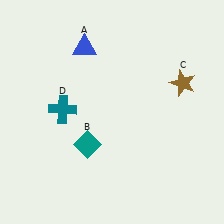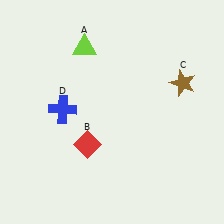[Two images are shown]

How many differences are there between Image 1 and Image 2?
There are 3 differences between the two images.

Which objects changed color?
A changed from blue to lime. B changed from teal to red. D changed from teal to blue.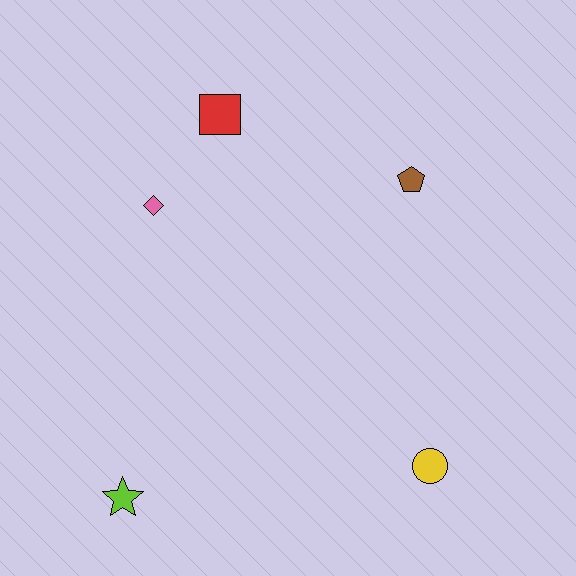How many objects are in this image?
There are 5 objects.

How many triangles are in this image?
There are no triangles.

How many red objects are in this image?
There is 1 red object.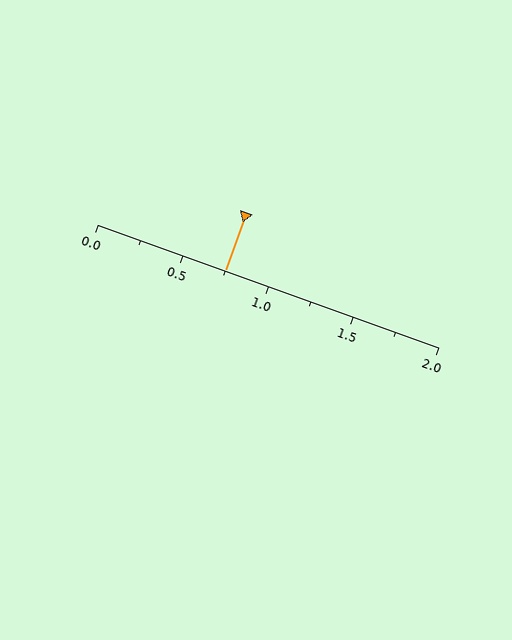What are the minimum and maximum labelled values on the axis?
The axis runs from 0.0 to 2.0.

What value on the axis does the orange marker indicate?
The marker indicates approximately 0.75.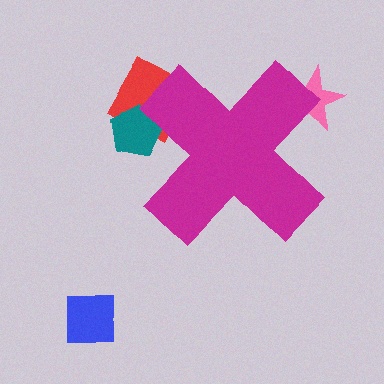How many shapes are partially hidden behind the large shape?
3 shapes are partially hidden.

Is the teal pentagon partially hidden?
Yes, the teal pentagon is partially hidden behind the magenta cross.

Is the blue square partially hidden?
No, the blue square is fully visible.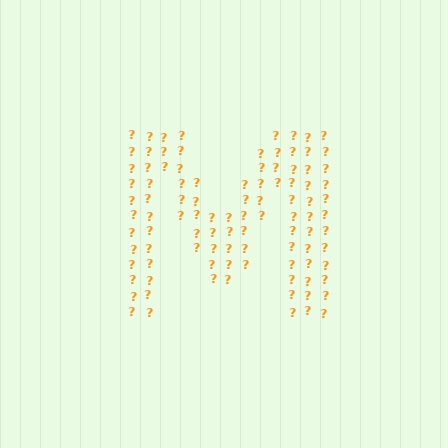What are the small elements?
The small elements are question marks.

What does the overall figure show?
The overall figure shows the letter M.